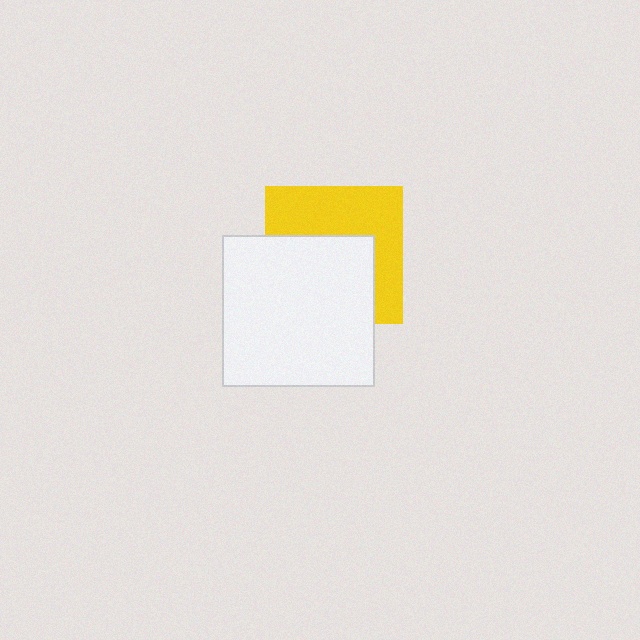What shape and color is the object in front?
The object in front is a white square.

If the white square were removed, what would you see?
You would see the complete yellow square.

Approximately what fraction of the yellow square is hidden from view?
Roughly 51% of the yellow square is hidden behind the white square.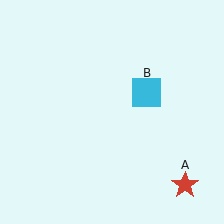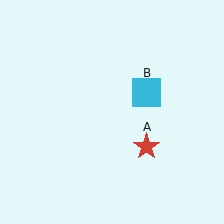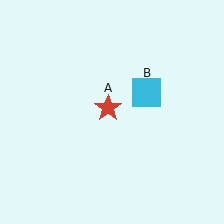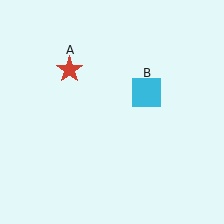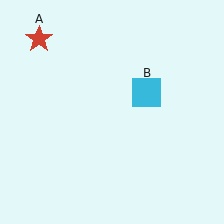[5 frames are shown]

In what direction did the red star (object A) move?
The red star (object A) moved up and to the left.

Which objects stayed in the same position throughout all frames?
Cyan square (object B) remained stationary.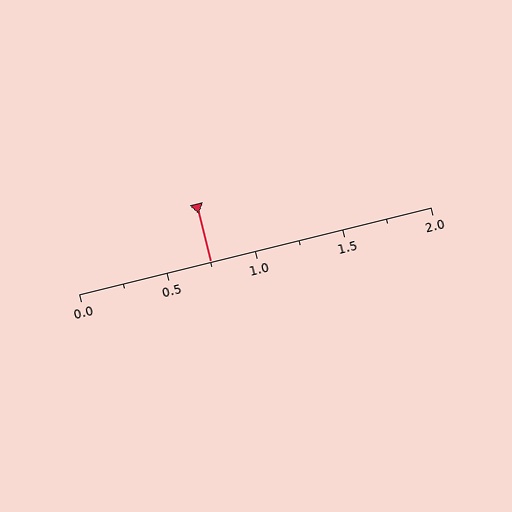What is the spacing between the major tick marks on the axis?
The major ticks are spaced 0.5 apart.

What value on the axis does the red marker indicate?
The marker indicates approximately 0.75.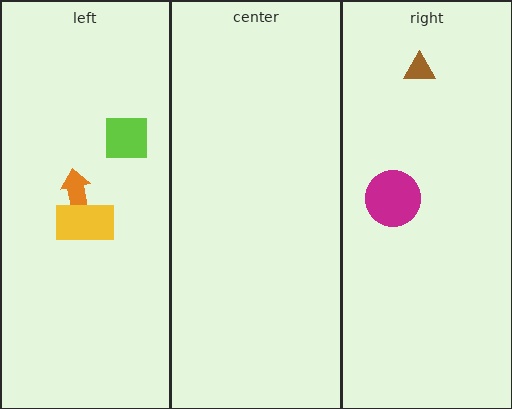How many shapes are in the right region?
2.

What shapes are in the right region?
The brown triangle, the magenta circle.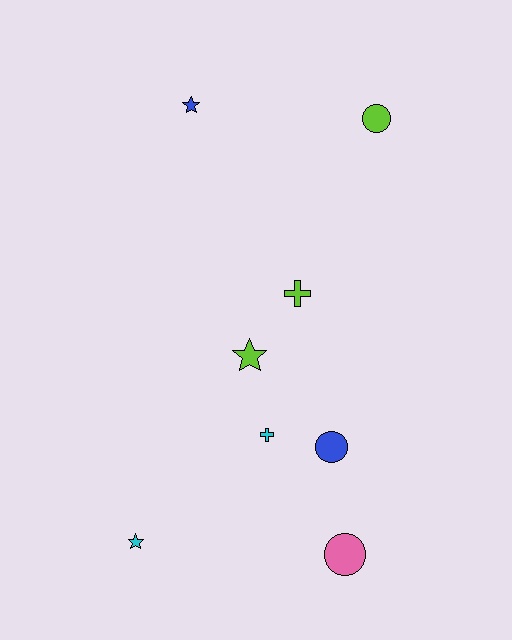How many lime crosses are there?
There is 1 lime cross.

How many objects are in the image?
There are 8 objects.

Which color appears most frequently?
Lime, with 3 objects.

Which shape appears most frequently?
Circle, with 3 objects.